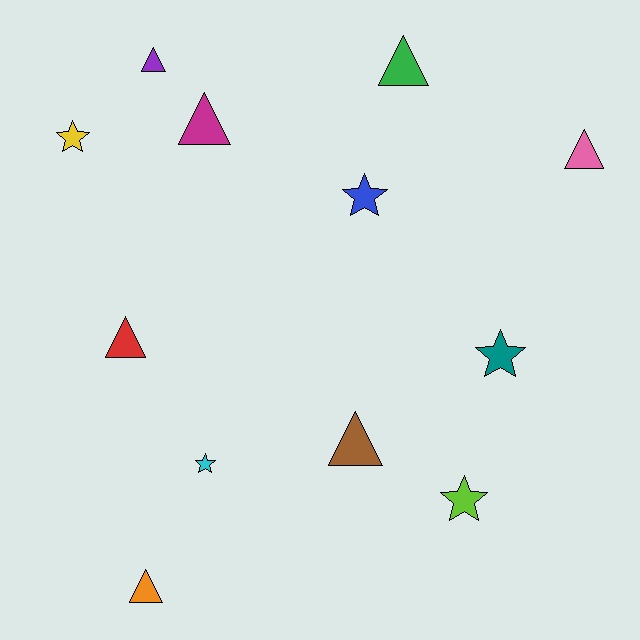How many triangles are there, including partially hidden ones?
There are 7 triangles.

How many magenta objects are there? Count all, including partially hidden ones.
There is 1 magenta object.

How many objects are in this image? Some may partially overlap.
There are 12 objects.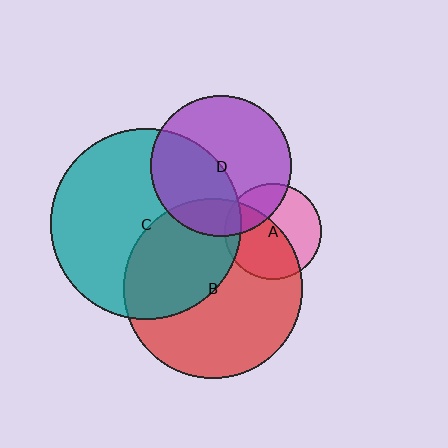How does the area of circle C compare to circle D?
Approximately 1.8 times.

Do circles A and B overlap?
Yes.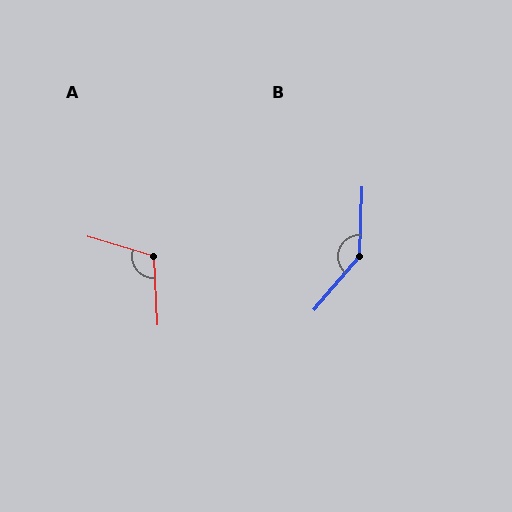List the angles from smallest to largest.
A (109°), B (142°).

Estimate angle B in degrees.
Approximately 142 degrees.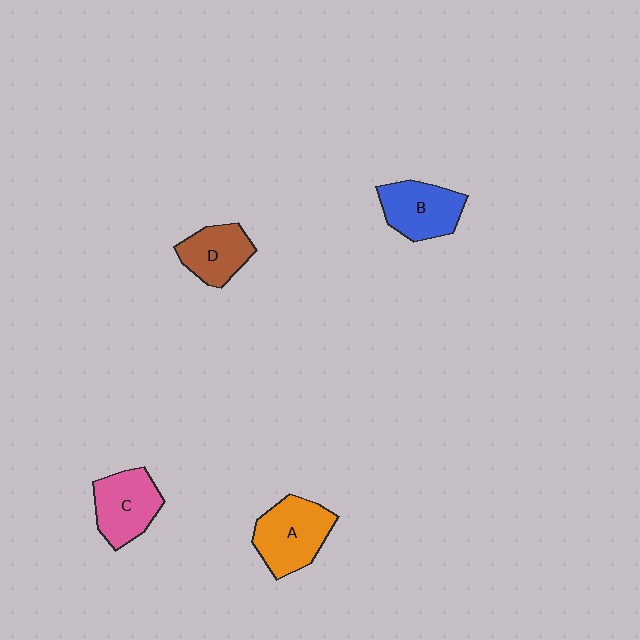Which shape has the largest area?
Shape A (orange).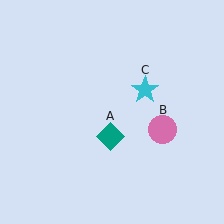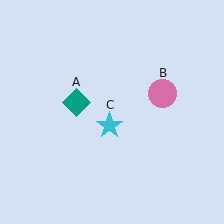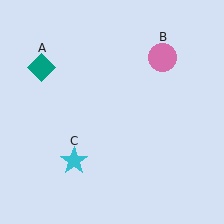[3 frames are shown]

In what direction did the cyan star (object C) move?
The cyan star (object C) moved down and to the left.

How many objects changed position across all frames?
3 objects changed position: teal diamond (object A), pink circle (object B), cyan star (object C).